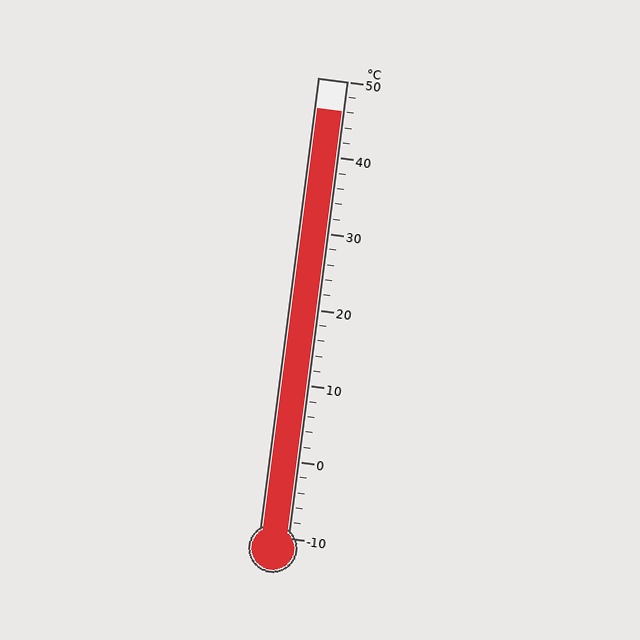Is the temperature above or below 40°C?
The temperature is above 40°C.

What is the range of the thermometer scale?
The thermometer scale ranges from -10°C to 50°C.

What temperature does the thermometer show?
The thermometer shows approximately 46°C.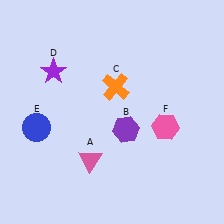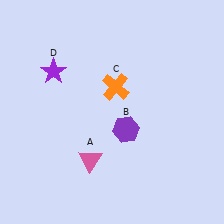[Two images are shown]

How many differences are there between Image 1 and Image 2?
There are 2 differences between the two images.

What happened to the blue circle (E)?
The blue circle (E) was removed in Image 2. It was in the bottom-left area of Image 1.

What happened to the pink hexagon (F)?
The pink hexagon (F) was removed in Image 2. It was in the bottom-right area of Image 1.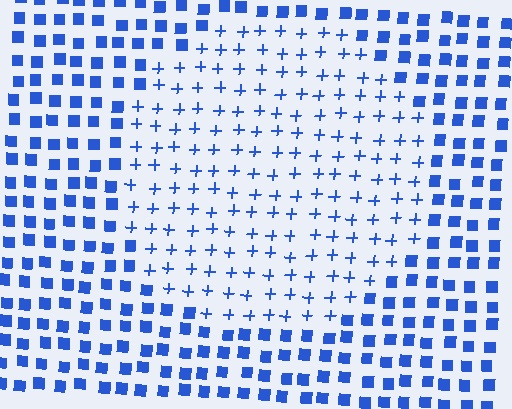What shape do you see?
I see a circle.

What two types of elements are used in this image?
The image uses plus signs inside the circle region and squares outside it.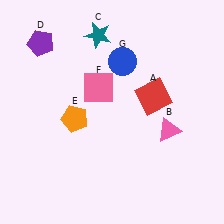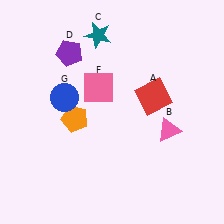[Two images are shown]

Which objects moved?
The objects that moved are: the purple pentagon (D), the blue circle (G).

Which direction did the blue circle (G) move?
The blue circle (G) moved left.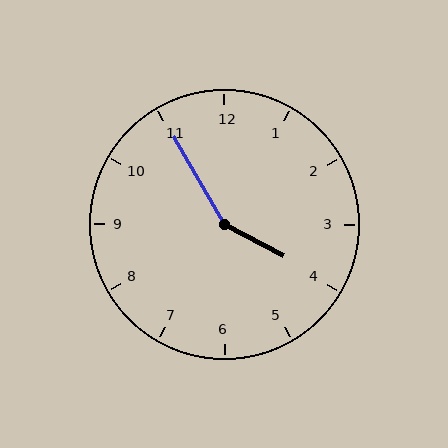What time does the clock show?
3:55.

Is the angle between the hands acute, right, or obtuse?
It is obtuse.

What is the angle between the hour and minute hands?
Approximately 148 degrees.